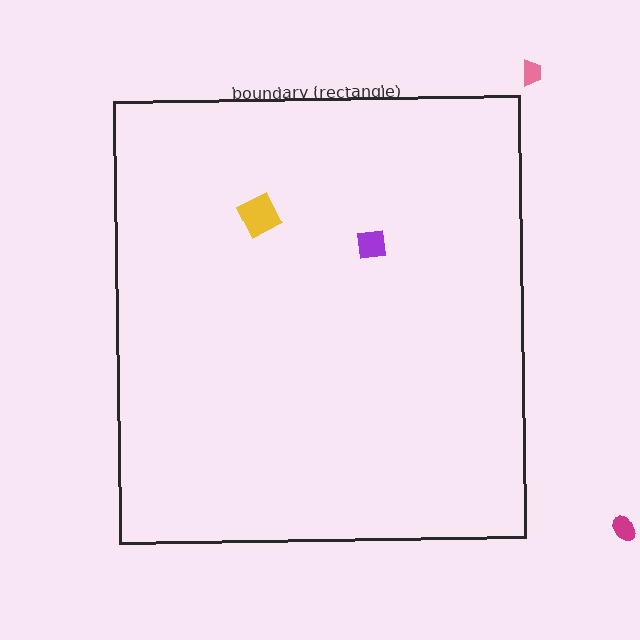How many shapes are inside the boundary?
2 inside, 2 outside.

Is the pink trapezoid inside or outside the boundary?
Outside.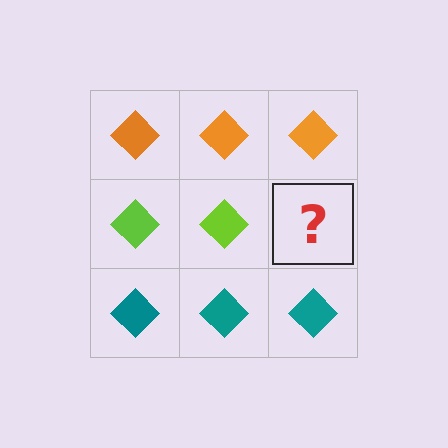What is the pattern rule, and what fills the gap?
The rule is that each row has a consistent color. The gap should be filled with a lime diamond.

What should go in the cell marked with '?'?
The missing cell should contain a lime diamond.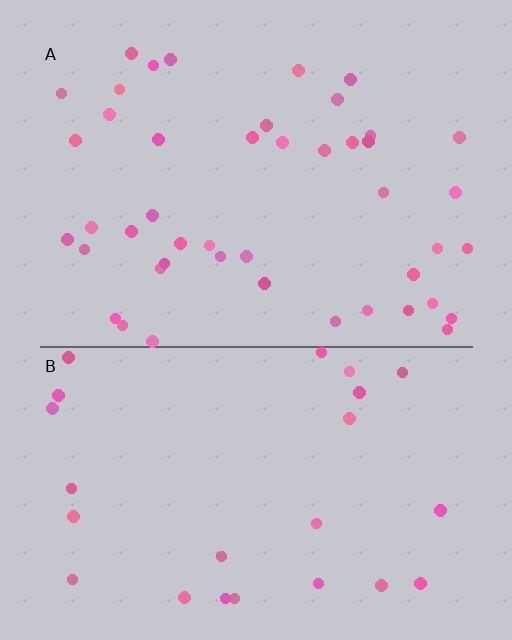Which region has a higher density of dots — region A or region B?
A (the top).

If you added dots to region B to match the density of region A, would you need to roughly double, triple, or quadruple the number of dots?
Approximately double.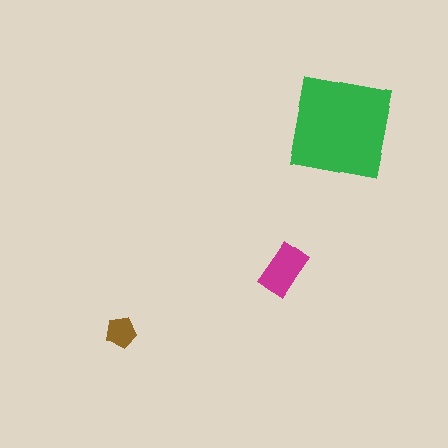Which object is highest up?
The green square is topmost.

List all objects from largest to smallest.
The green square, the magenta rectangle, the brown pentagon.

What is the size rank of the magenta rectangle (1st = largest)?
2nd.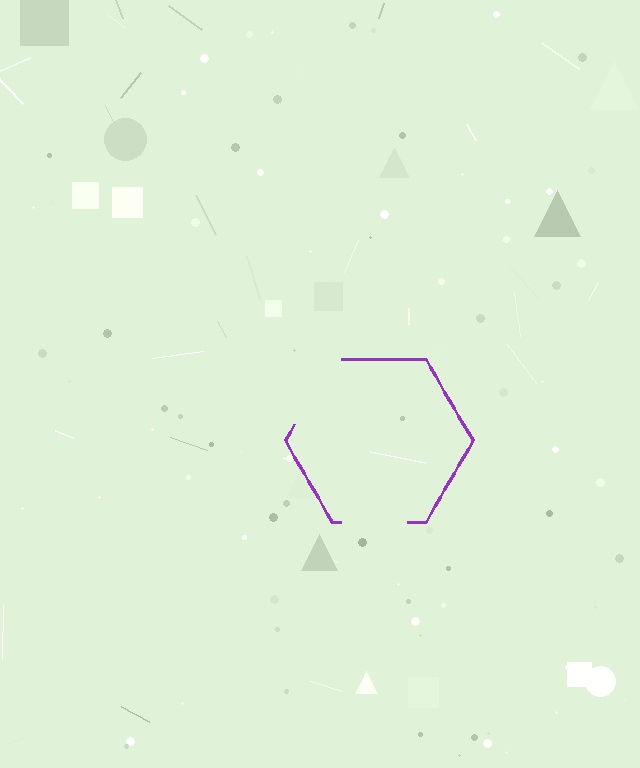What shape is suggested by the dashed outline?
The dashed outline suggests a hexagon.